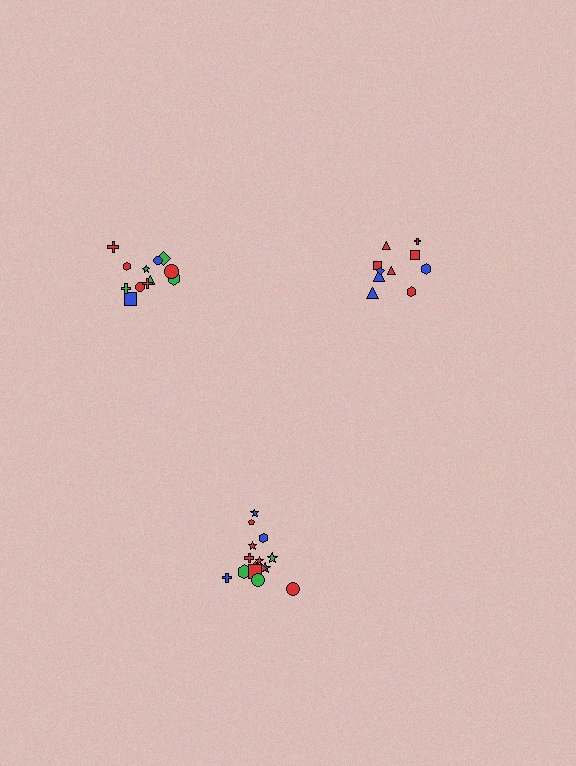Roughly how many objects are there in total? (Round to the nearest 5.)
Roughly 35 objects in total.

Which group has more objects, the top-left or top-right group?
The top-left group.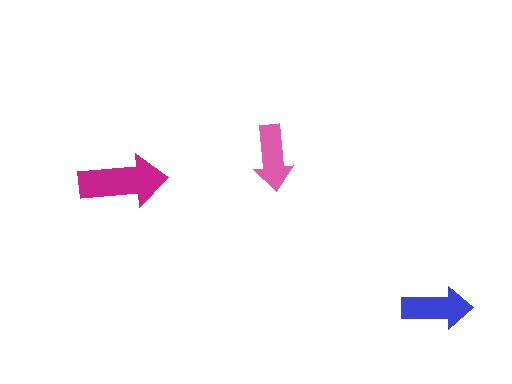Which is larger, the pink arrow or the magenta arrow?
The magenta one.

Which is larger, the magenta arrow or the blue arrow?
The magenta one.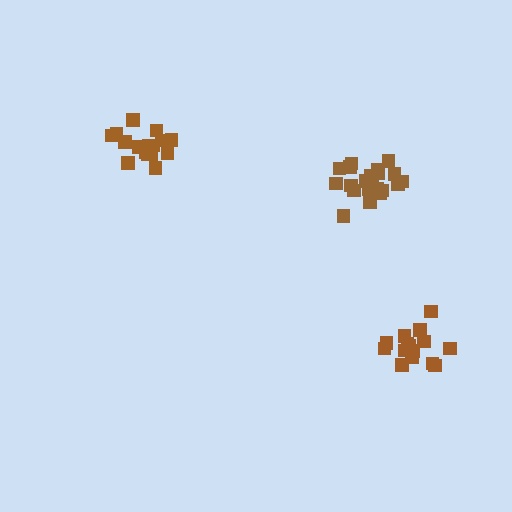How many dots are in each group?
Group 1: 15 dots, Group 2: 17 dots, Group 3: 21 dots (53 total).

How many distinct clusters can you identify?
There are 3 distinct clusters.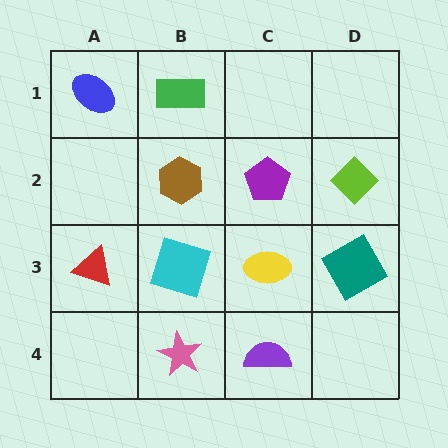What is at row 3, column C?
A yellow ellipse.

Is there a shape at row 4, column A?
No, that cell is empty.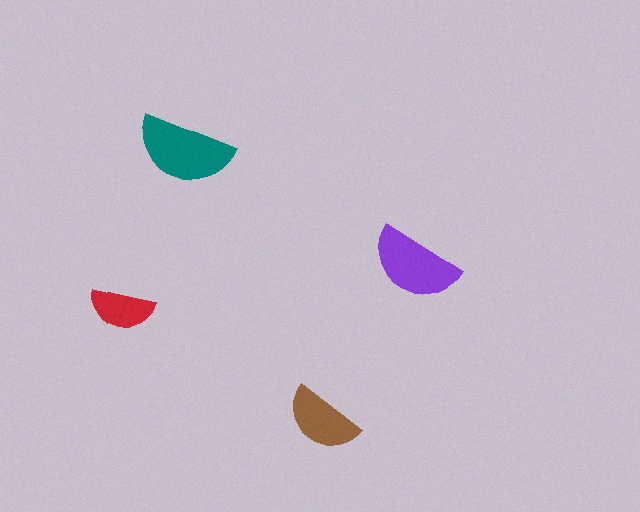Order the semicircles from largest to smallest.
the teal one, the purple one, the brown one, the red one.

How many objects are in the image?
There are 4 objects in the image.